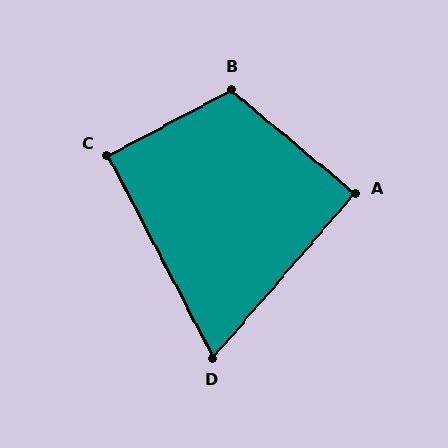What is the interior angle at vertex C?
Approximately 91 degrees (approximately right).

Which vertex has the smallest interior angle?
D, at approximately 68 degrees.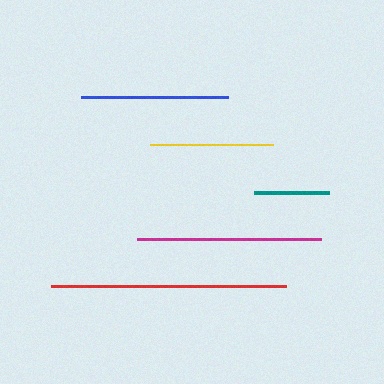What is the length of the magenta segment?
The magenta segment is approximately 183 pixels long.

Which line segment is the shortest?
The teal line is the shortest at approximately 75 pixels.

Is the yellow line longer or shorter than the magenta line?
The magenta line is longer than the yellow line.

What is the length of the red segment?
The red segment is approximately 235 pixels long.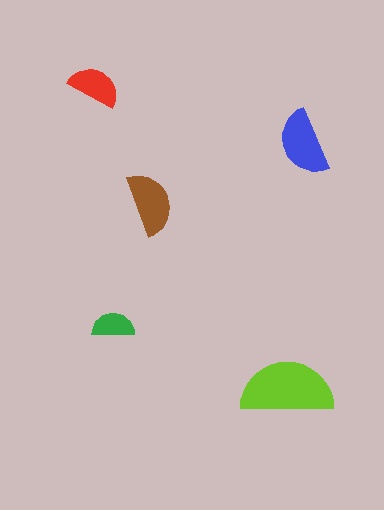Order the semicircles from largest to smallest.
the lime one, the blue one, the brown one, the red one, the green one.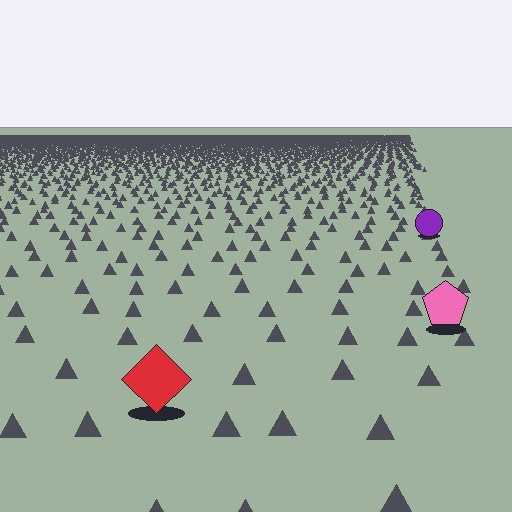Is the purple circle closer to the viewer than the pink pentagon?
No. The pink pentagon is closer — you can tell from the texture gradient: the ground texture is coarser near it.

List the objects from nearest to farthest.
From nearest to farthest: the red diamond, the pink pentagon, the purple circle.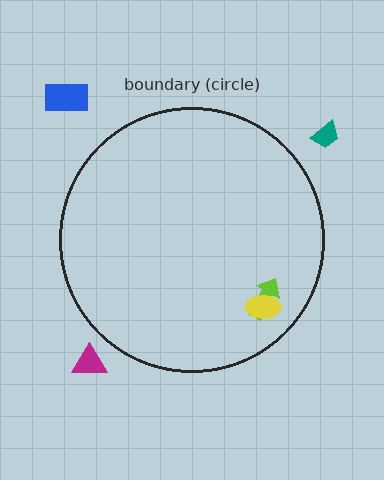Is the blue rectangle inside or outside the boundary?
Outside.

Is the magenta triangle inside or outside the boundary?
Outside.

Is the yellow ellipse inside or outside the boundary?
Inside.